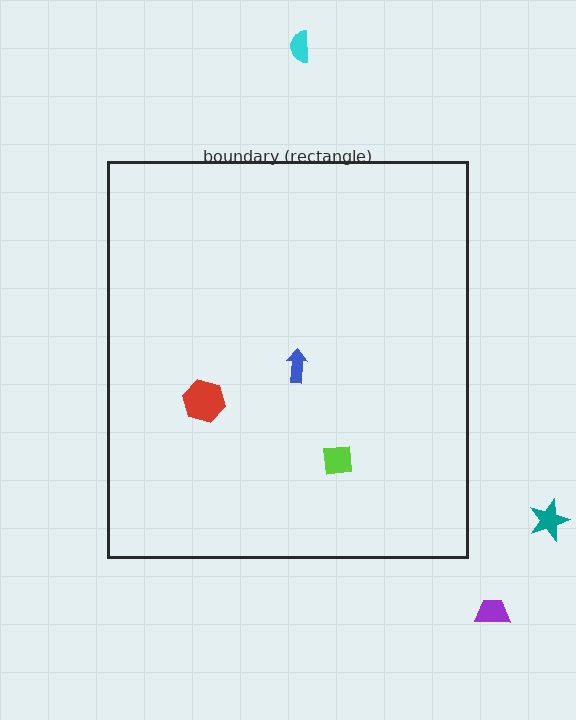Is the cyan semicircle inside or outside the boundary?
Outside.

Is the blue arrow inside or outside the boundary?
Inside.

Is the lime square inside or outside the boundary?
Inside.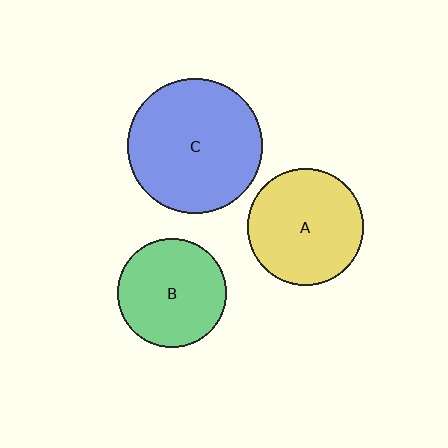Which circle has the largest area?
Circle C (blue).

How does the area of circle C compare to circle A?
Approximately 1.3 times.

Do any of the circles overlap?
No, none of the circles overlap.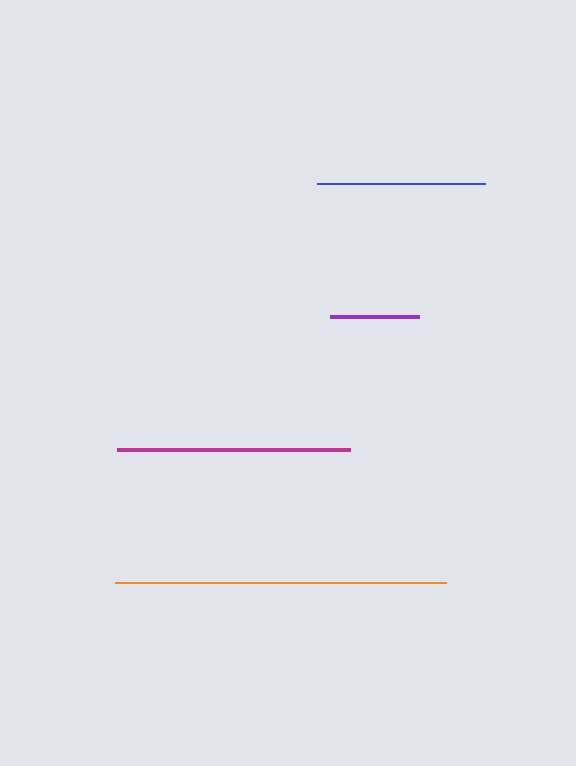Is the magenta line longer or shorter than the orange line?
The orange line is longer than the magenta line.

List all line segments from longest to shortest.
From longest to shortest: orange, magenta, blue, purple.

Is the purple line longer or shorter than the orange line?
The orange line is longer than the purple line.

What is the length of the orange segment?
The orange segment is approximately 331 pixels long.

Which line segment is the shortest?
The purple line is the shortest at approximately 89 pixels.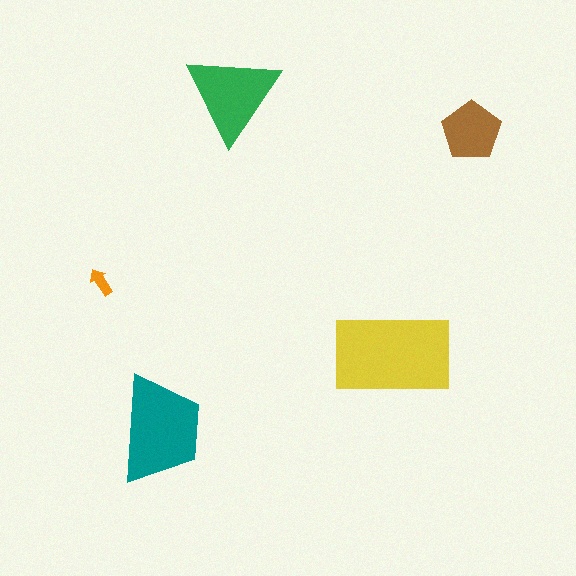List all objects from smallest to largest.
The orange arrow, the brown pentagon, the green triangle, the teal trapezoid, the yellow rectangle.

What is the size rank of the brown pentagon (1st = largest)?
4th.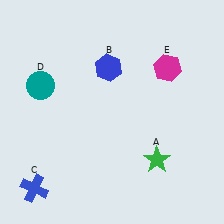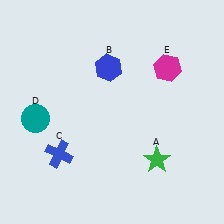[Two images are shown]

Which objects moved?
The objects that moved are: the blue cross (C), the teal circle (D).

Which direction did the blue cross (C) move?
The blue cross (C) moved up.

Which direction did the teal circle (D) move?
The teal circle (D) moved down.